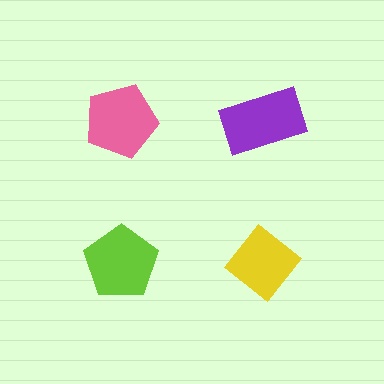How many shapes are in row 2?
2 shapes.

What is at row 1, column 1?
A pink pentagon.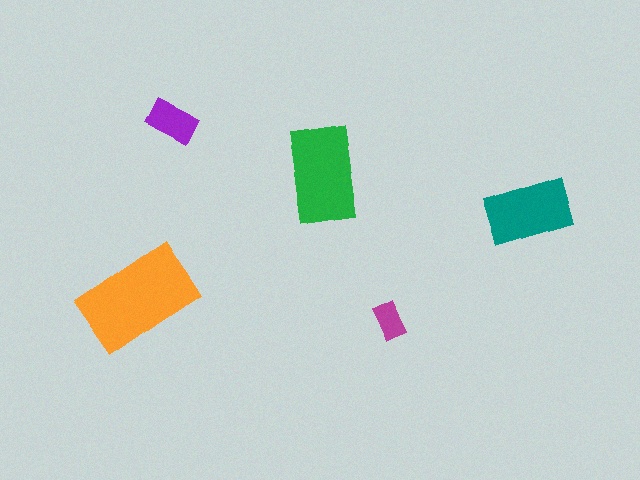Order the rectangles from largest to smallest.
the orange one, the green one, the teal one, the purple one, the magenta one.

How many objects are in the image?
There are 5 objects in the image.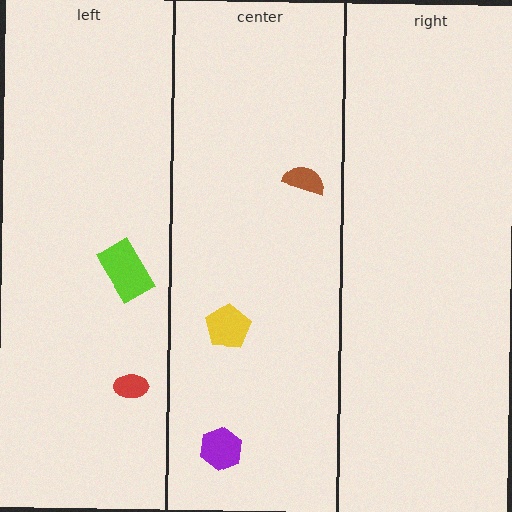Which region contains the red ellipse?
The left region.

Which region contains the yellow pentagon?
The center region.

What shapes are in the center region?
The yellow pentagon, the purple hexagon, the brown semicircle.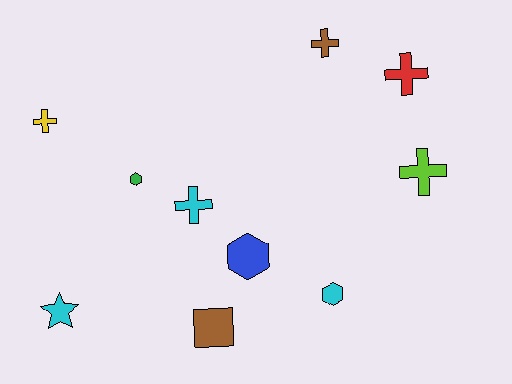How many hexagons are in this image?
There are 3 hexagons.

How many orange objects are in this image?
There are no orange objects.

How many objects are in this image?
There are 10 objects.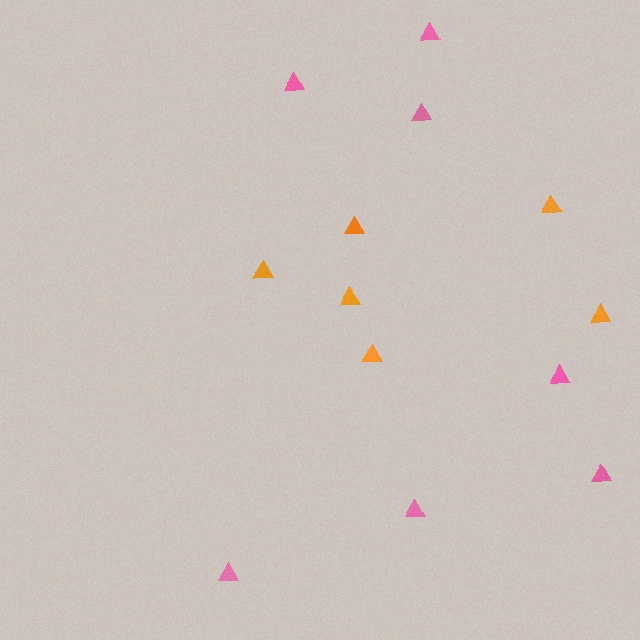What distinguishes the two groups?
There are 2 groups: one group of orange triangles (6) and one group of pink triangles (7).